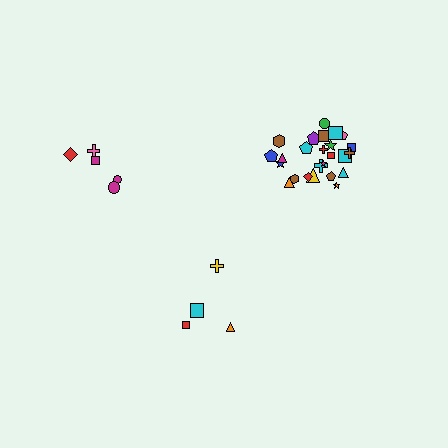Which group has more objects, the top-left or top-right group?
The top-right group.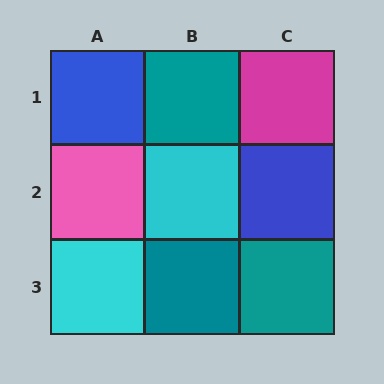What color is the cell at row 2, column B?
Cyan.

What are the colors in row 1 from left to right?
Blue, teal, magenta.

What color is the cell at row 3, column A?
Cyan.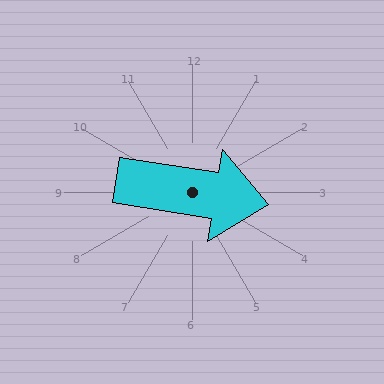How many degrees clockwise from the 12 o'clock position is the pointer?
Approximately 99 degrees.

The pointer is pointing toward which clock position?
Roughly 3 o'clock.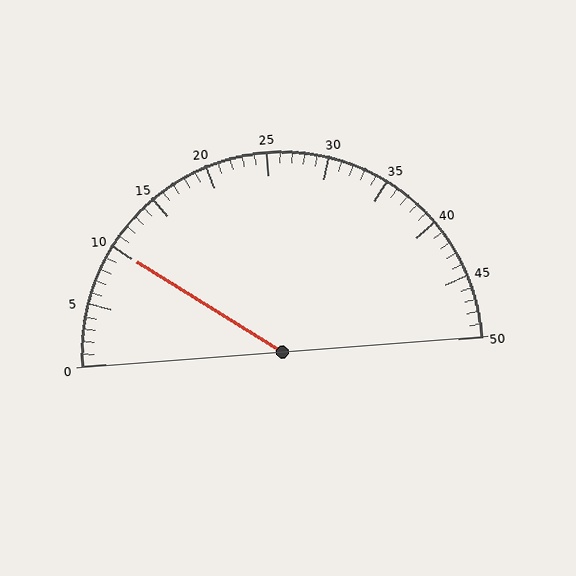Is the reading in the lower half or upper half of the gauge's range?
The reading is in the lower half of the range (0 to 50).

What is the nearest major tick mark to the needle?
The nearest major tick mark is 10.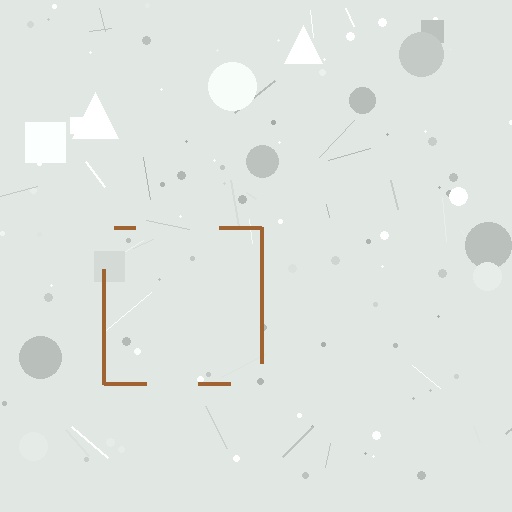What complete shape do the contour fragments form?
The contour fragments form a square.